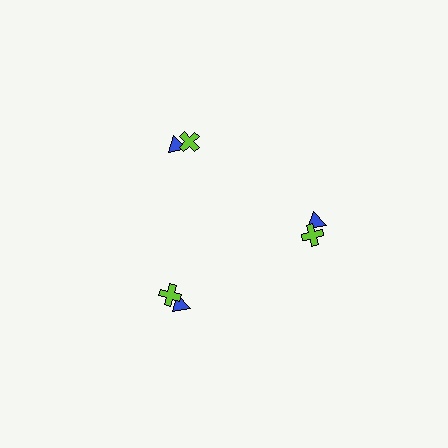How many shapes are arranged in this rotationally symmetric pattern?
There are 6 shapes, arranged in 3 groups of 2.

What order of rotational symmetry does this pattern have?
This pattern has 3-fold rotational symmetry.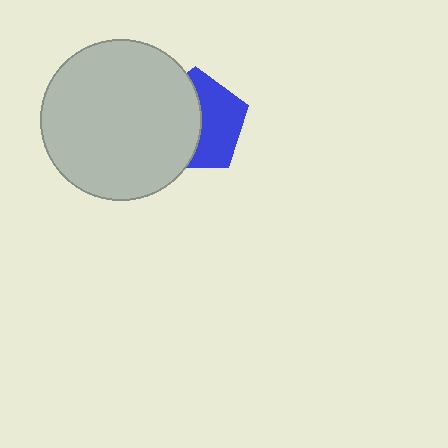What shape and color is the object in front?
The object in front is a light gray circle.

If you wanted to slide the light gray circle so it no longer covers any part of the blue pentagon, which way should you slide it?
Slide it left — that is the most direct way to separate the two shapes.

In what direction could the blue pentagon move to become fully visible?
The blue pentagon could move right. That would shift it out from behind the light gray circle entirely.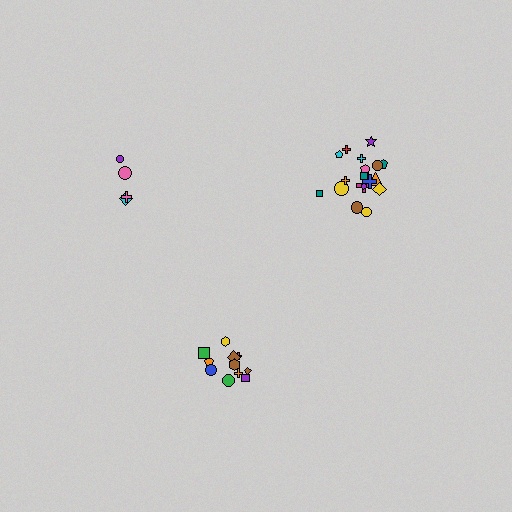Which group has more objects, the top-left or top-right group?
The top-right group.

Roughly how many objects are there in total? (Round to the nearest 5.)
Roughly 35 objects in total.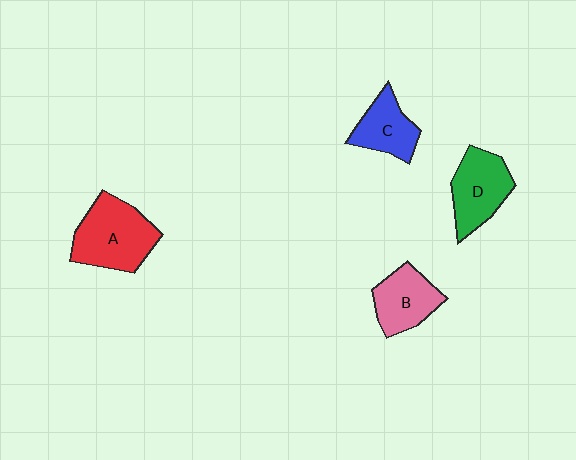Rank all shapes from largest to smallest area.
From largest to smallest: A (red), D (green), B (pink), C (blue).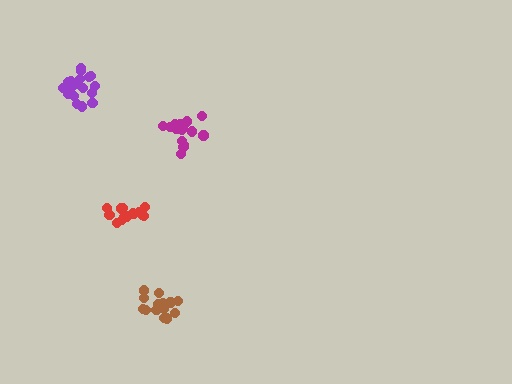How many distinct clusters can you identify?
There are 4 distinct clusters.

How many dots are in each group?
Group 1: 19 dots, Group 2: 16 dots, Group 3: 16 dots, Group 4: 14 dots (65 total).